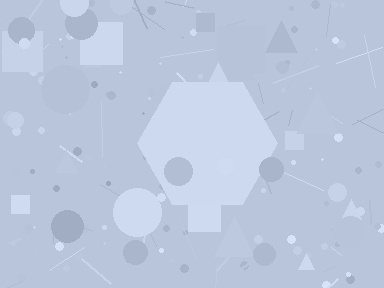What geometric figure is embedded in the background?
A hexagon is embedded in the background.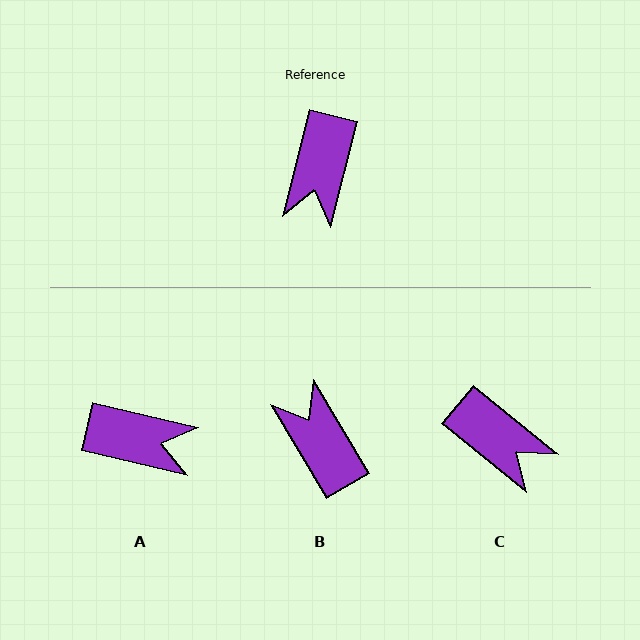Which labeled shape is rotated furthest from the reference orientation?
B, about 135 degrees away.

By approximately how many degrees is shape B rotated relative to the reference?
Approximately 135 degrees clockwise.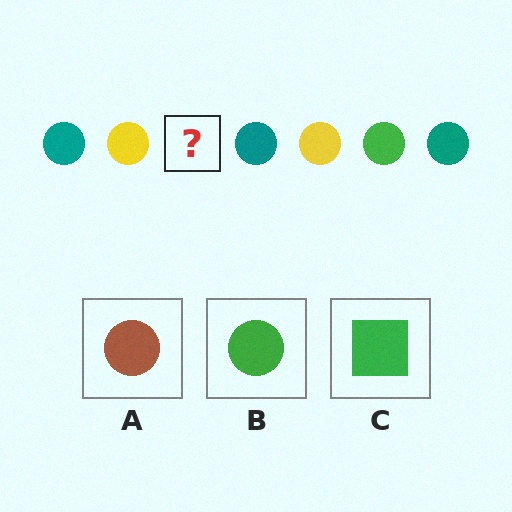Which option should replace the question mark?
Option B.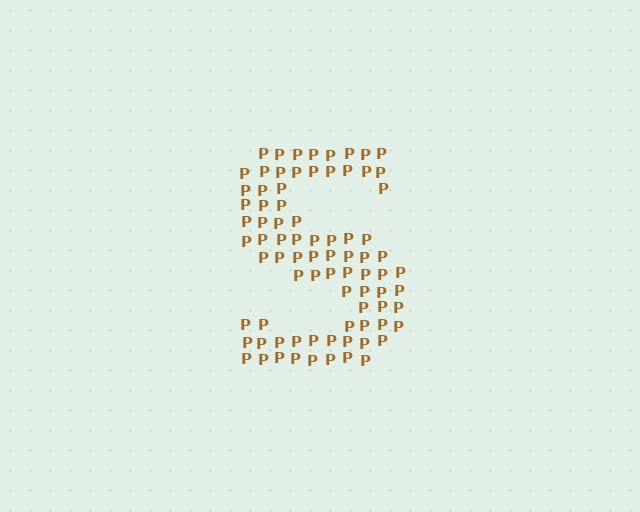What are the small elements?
The small elements are letter P's.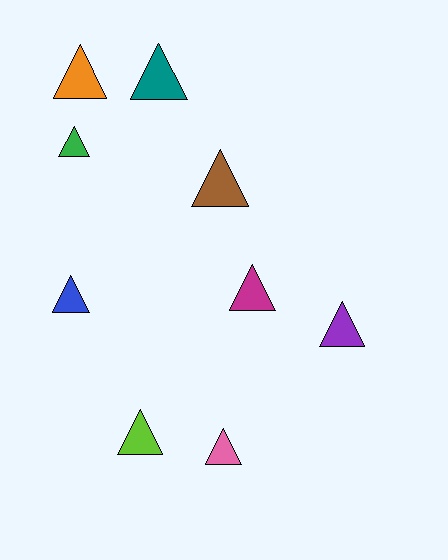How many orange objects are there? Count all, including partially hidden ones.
There is 1 orange object.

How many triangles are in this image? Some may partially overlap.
There are 9 triangles.